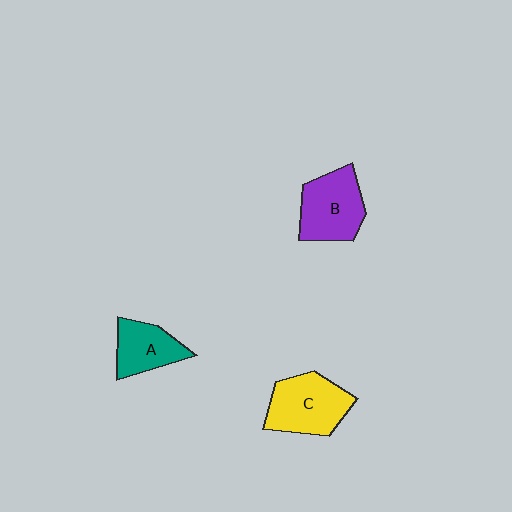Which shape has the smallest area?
Shape A (teal).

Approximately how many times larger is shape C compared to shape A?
Approximately 1.4 times.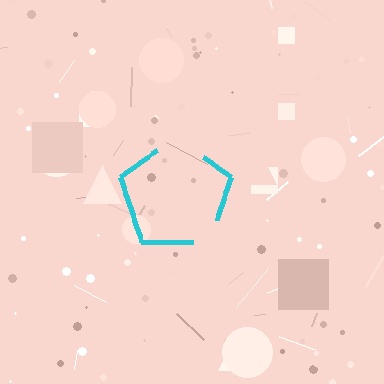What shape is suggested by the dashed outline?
The dashed outline suggests a pentagon.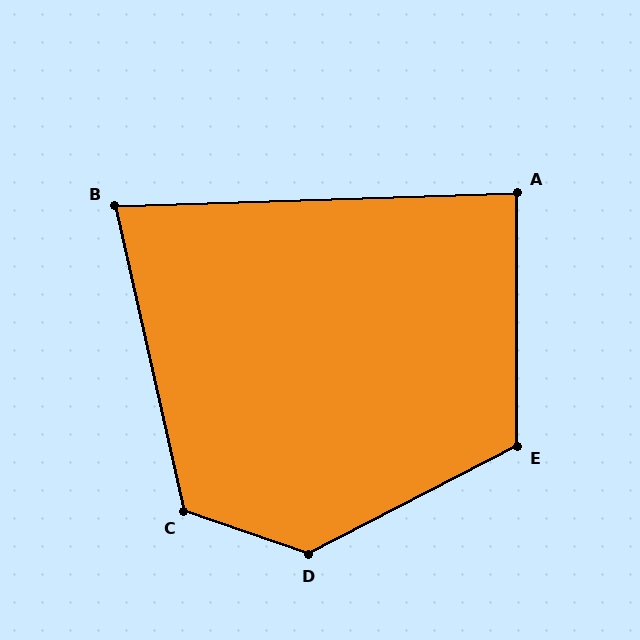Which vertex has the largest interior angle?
D, at approximately 134 degrees.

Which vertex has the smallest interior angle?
B, at approximately 79 degrees.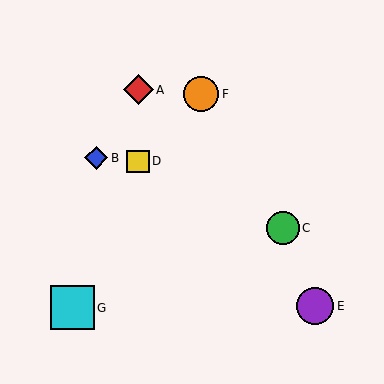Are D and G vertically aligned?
No, D is at x≈138 and G is at x≈72.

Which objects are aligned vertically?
Objects A, D are aligned vertically.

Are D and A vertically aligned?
Yes, both are at x≈138.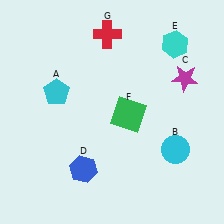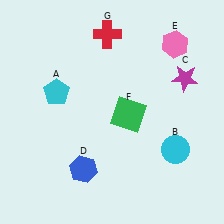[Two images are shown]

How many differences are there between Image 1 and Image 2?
There is 1 difference between the two images.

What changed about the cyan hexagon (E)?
In Image 1, E is cyan. In Image 2, it changed to pink.